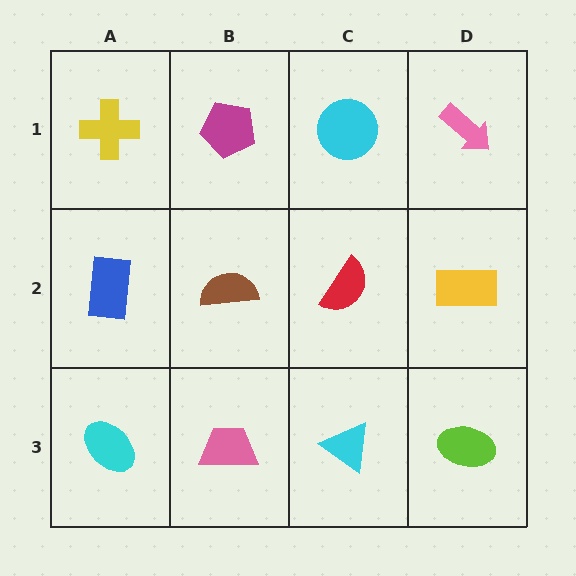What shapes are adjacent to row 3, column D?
A yellow rectangle (row 2, column D), a cyan triangle (row 3, column C).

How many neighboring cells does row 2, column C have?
4.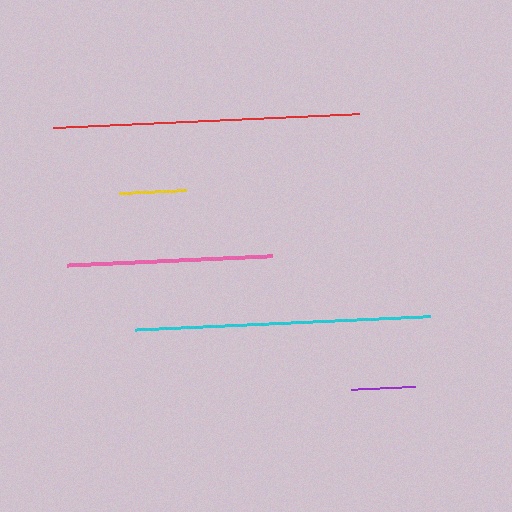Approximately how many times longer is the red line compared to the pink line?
The red line is approximately 1.5 times the length of the pink line.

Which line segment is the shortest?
The purple line is the shortest at approximately 65 pixels.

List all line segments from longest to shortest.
From longest to shortest: red, cyan, pink, yellow, purple.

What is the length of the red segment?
The red segment is approximately 306 pixels long.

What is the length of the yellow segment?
The yellow segment is approximately 66 pixels long.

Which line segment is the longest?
The red line is the longest at approximately 306 pixels.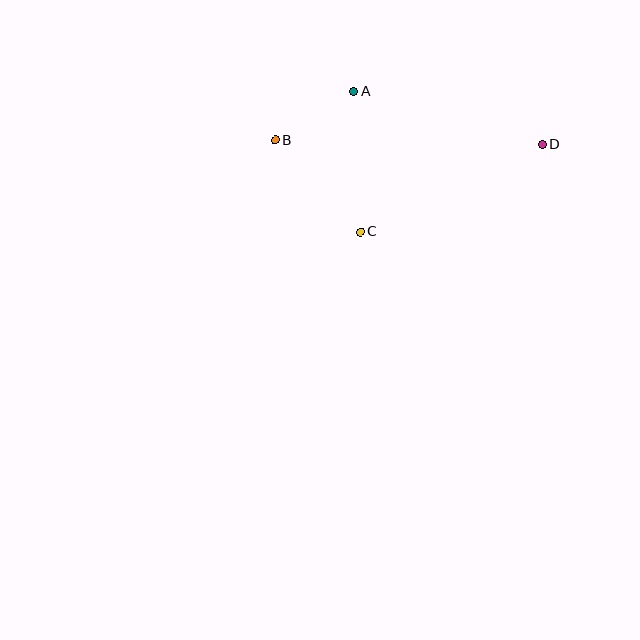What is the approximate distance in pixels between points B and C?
The distance between B and C is approximately 125 pixels.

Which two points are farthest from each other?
Points B and D are farthest from each other.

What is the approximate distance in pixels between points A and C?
The distance between A and C is approximately 141 pixels.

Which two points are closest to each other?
Points A and B are closest to each other.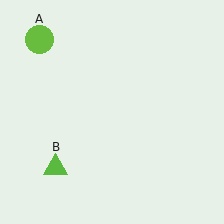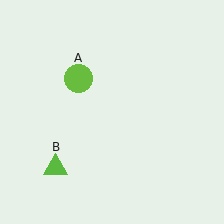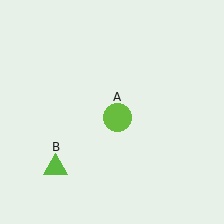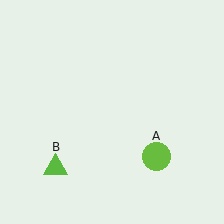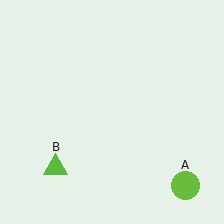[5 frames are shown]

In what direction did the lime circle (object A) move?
The lime circle (object A) moved down and to the right.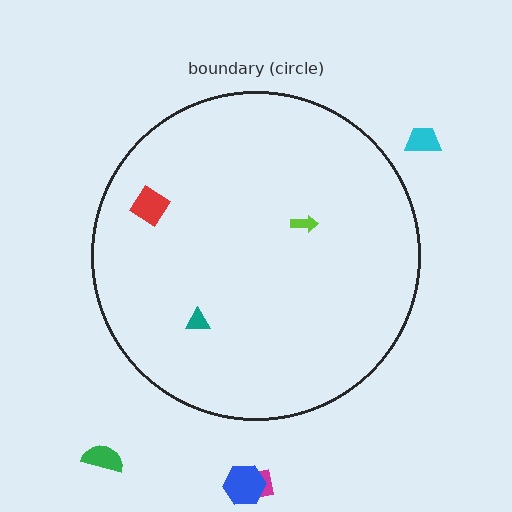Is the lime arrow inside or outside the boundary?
Inside.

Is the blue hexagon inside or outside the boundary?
Outside.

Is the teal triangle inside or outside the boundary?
Inside.